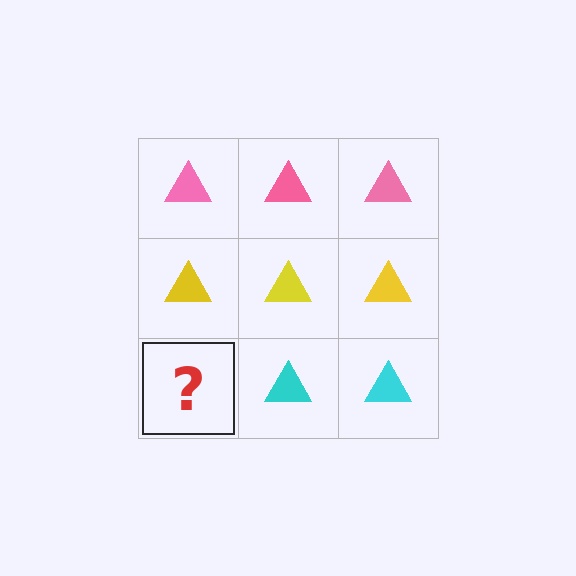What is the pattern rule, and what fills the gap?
The rule is that each row has a consistent color. The gap should be filled with a cyan triangle.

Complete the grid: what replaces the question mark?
The question mark should be replaced with a cyan triangle.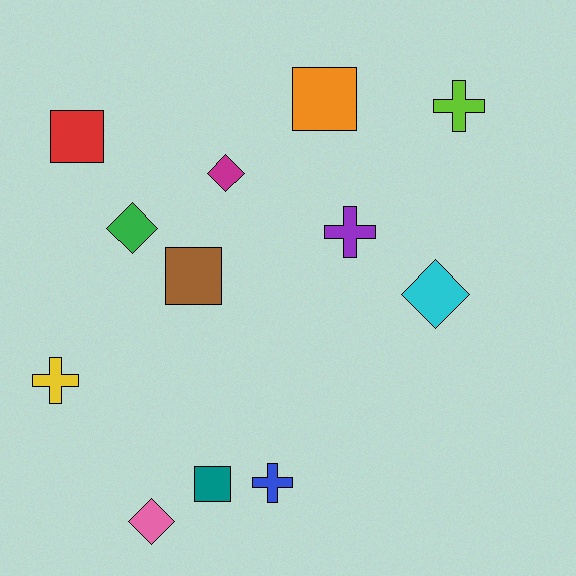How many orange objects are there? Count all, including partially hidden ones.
There is 1 orange object.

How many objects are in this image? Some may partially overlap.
There are 12 objects.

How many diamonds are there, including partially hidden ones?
There are 4 diamonds.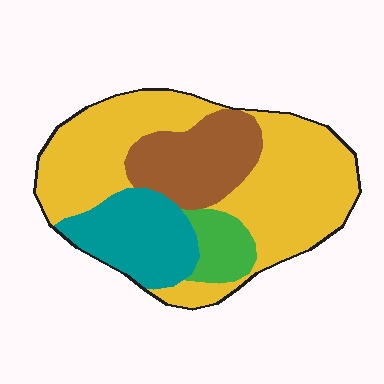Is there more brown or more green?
Brown.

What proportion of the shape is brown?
Brown takes up about one fifth (1/5) of the shape.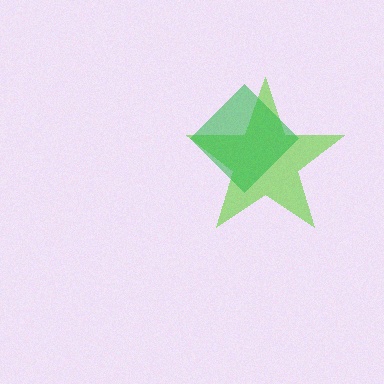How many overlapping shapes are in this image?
There are 2 overlapping shapes in the image.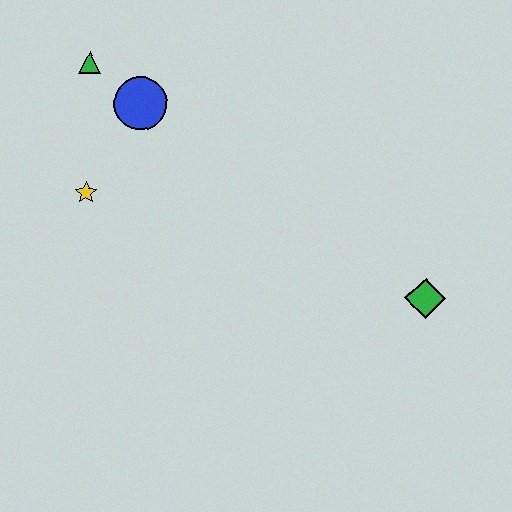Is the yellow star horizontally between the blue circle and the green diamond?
No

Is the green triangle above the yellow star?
Yes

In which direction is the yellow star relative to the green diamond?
The yellow star is to the left of the green diamond.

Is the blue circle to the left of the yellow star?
No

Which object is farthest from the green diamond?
The green triangle is farthest from the green diamond.